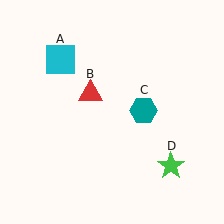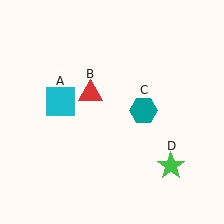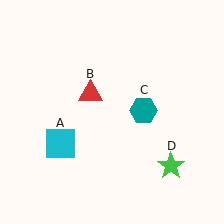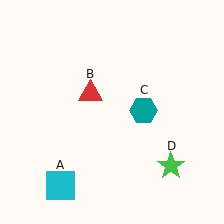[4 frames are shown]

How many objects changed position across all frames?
1 object changed position: cyan square (object A).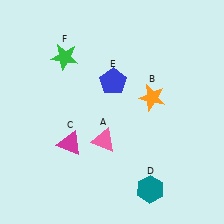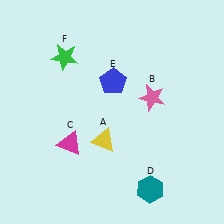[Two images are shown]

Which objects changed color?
A changed from pink to yellow. B changed from orange to pink.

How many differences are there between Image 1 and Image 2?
There are 2 differences between the two images.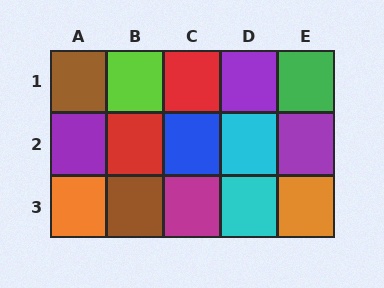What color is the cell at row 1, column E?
Green.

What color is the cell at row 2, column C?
Blue.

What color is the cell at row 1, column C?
Red.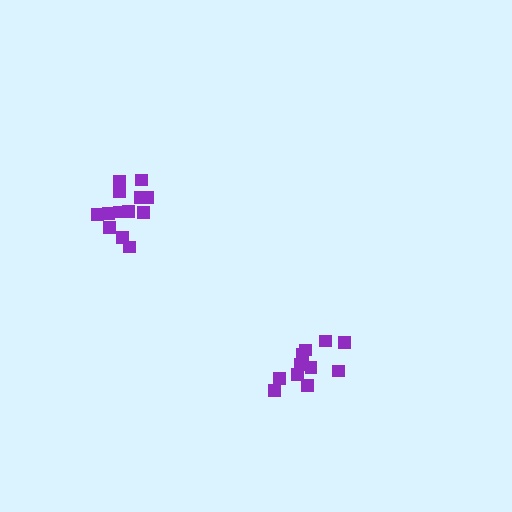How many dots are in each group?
Group 1: 13 dots, Group 2: 11 dots (24 total).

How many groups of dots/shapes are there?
There are 2 groups.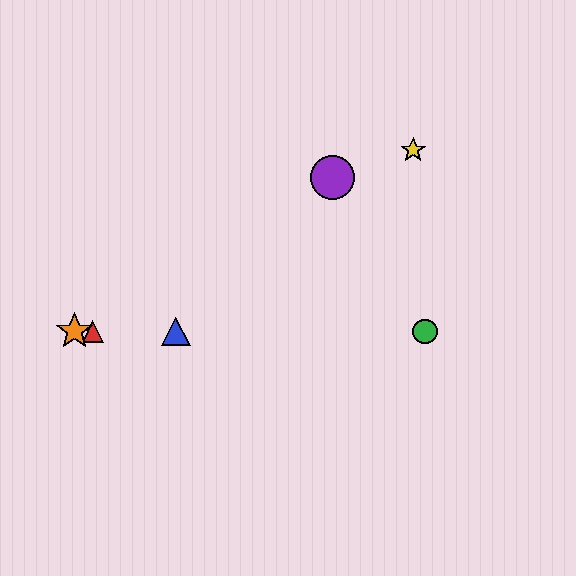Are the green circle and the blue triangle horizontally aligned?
Yes, both are at y≈331.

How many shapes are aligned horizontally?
4 shapes (the red triangle, the blue triangle, the green circle, the orange star) are aligned horizontally.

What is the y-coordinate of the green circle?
The green circle is at y≈331.